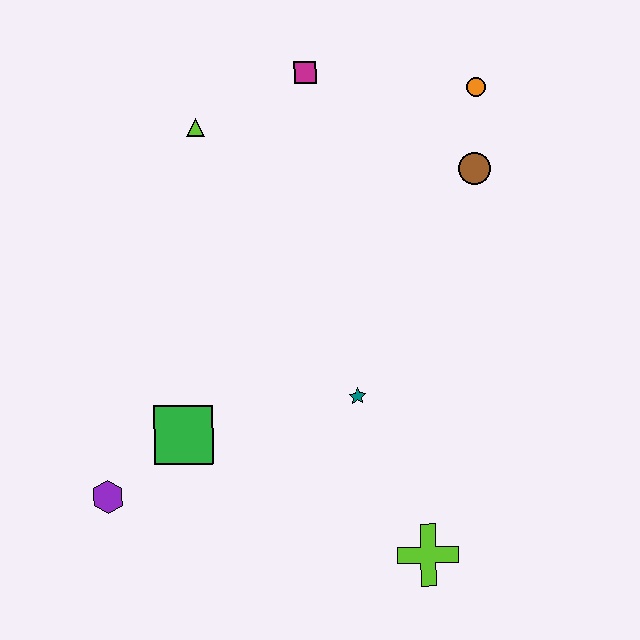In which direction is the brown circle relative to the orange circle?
The brown circle is below the orange circle.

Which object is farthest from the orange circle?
The purple hexagon is farthest from the orange circle.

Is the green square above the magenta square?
No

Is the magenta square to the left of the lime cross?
Yes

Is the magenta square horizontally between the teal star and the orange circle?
No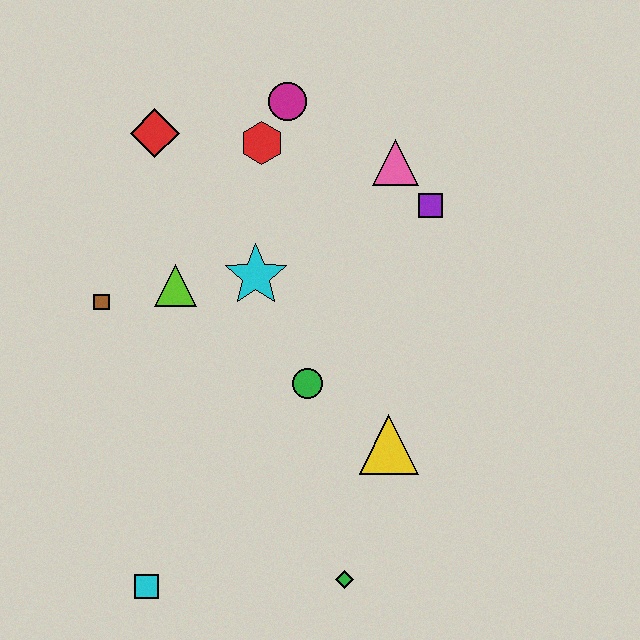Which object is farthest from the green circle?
The red diamond is farthest from the green circle.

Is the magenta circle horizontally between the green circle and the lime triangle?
Yes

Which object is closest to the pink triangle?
The purple square is closest to the pink triangle.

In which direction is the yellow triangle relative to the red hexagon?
The yellow triangle is below the red hexagon.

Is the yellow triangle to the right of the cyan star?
Yes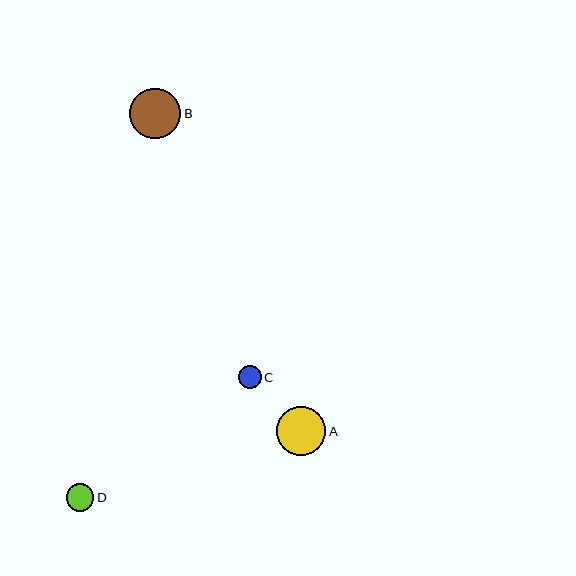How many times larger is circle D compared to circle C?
Circle D is approximately 1.2 times the size of circle C.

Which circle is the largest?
Circle B is the largest with a size of approximately 51 pixels.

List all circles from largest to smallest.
From largest to smallest: B, A, D, C.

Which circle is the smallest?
Circle C is the smallest with a size of approximately 22 pixels.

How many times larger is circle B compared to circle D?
Circle B is approximately 1.9 times the size of circle D.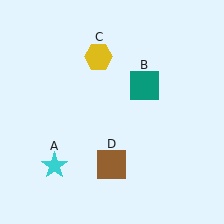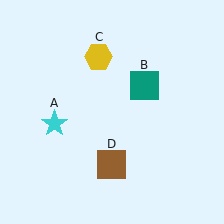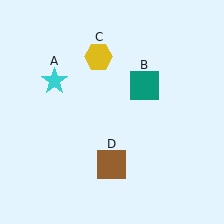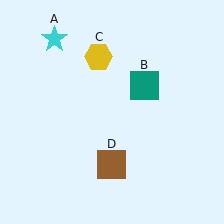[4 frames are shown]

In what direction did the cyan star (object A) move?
The cyan star (object A) moved up.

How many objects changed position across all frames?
1 object changed position: cyan star (object A).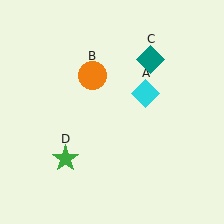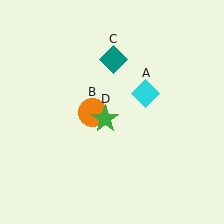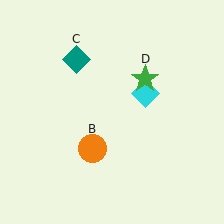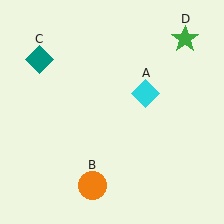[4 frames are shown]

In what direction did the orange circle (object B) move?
The orange circle (object B) moved down.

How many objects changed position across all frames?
3 objects changed position: orange circle (object B), teal diamond (object C), green star (object D).